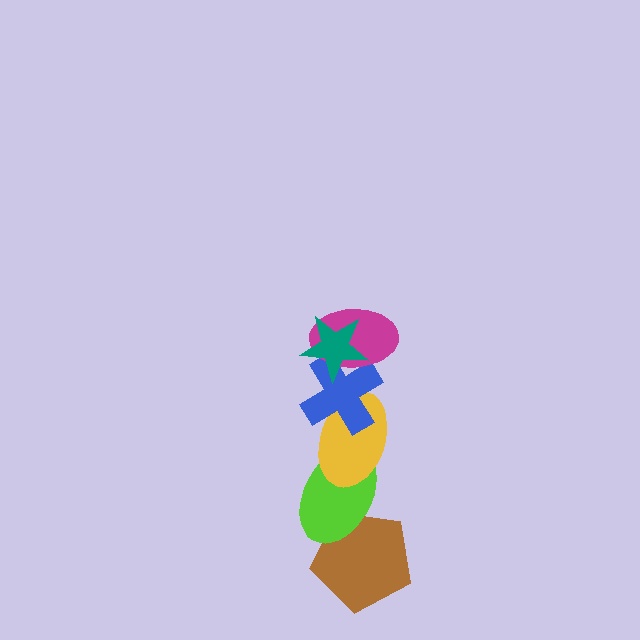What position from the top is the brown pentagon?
The brown pentagon is 6th from the top.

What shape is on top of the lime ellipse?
The yellow ellipse is on top of the lime ellipse.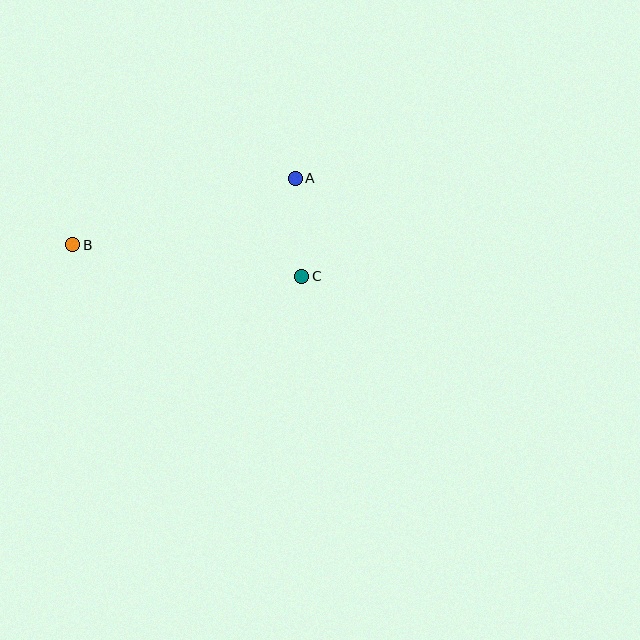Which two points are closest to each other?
Points A and C are closest to each other.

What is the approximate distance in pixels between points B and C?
The distance between B and C is approximately 231 pixels.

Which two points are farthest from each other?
Points A and B are farthest from each other.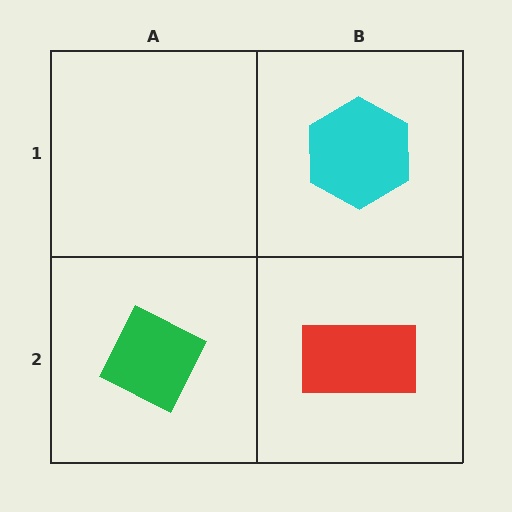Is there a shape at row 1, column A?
No, that cell is empty.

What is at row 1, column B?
A cyan hexagon.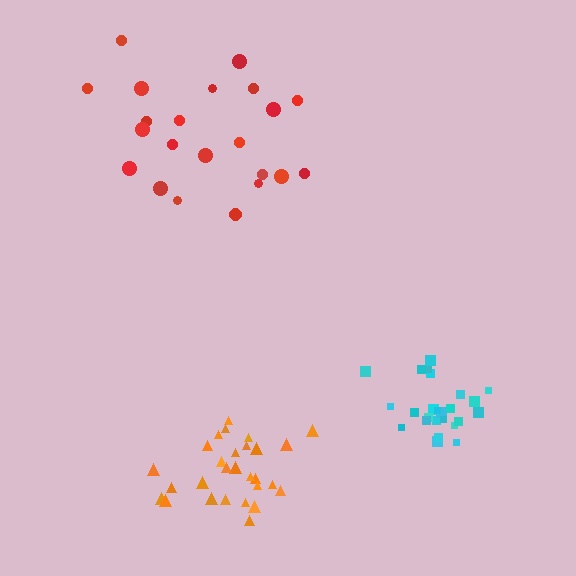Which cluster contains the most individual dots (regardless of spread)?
Orange (28).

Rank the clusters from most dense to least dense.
orange, cyan, red.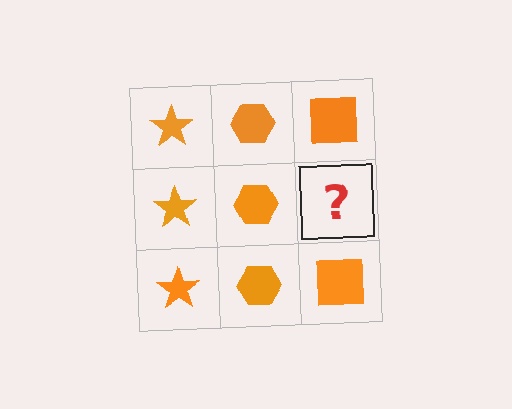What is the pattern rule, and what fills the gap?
The rule is that each column has a consistent shape. The gap should be filled with an orange square.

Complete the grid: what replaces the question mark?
The question mark should be replaced with an orange square.